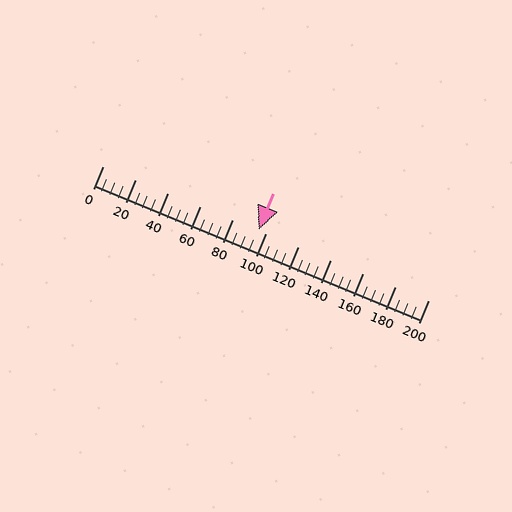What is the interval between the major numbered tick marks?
The major tick marks are spaced 20 units apart.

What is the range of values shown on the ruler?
The ruler shows values from 0 to 200.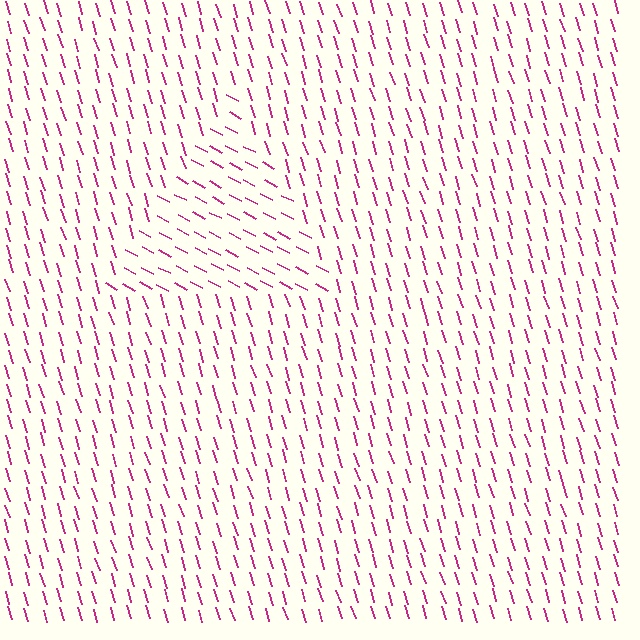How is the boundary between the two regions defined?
The boundary is defined purely by a change in line orientation (approximately 45 degrees difference). All lines are the same color and thickness.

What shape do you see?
I see a triangle.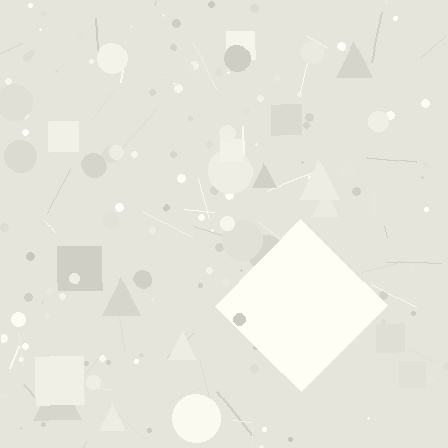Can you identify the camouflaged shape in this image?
The camouflaged shape is a diamond.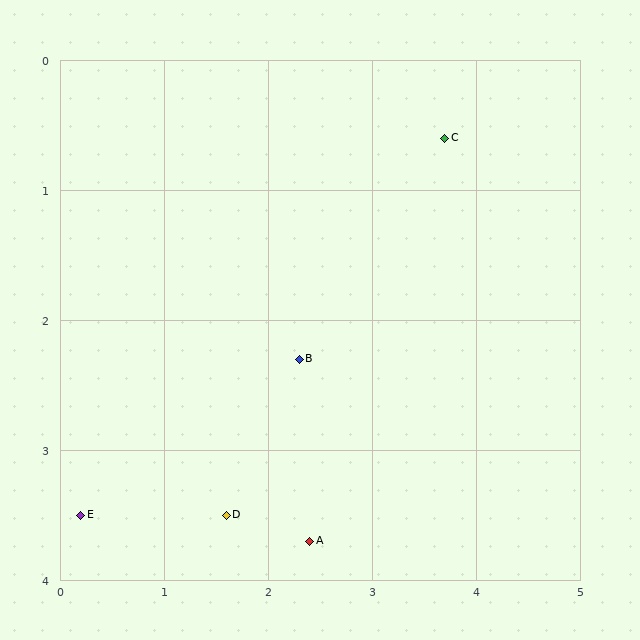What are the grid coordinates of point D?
Point D is at approximately (1.6, 3.5).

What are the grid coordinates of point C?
Point C is at approximately (3.7, 0.6).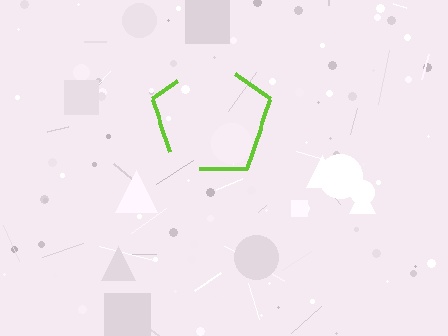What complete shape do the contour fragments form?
The contour fragments form a pentagon.